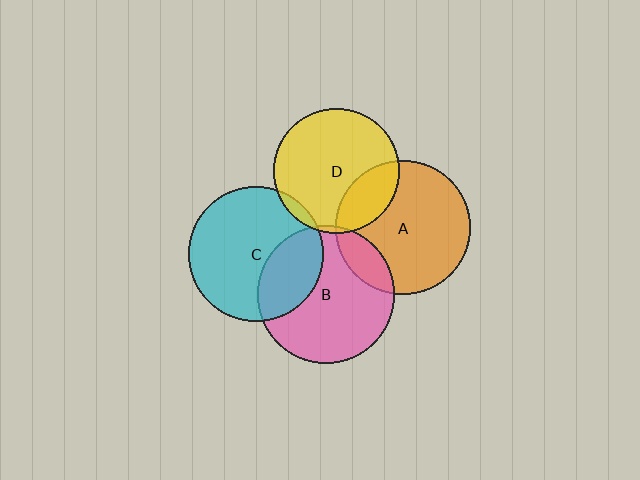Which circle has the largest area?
Circle B (pink).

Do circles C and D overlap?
Yes.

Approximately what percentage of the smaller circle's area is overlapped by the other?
Approximately 5%.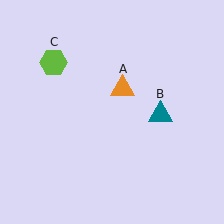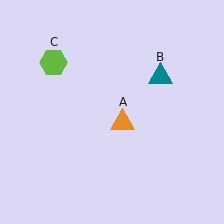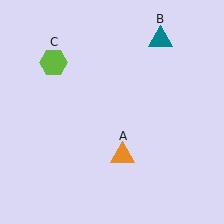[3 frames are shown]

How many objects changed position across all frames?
2 objects changed position: orange triangle (object A), teal triangle (object B).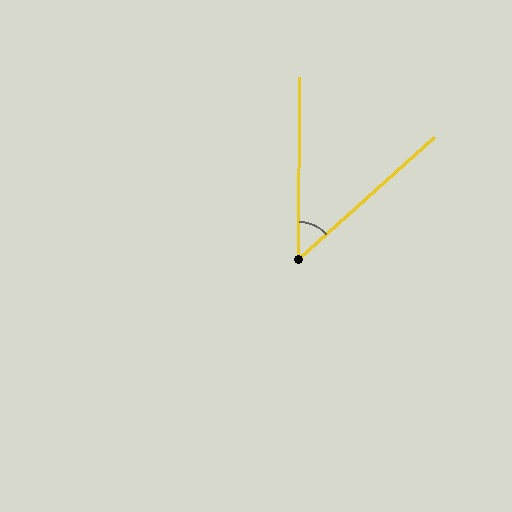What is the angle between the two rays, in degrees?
Approximately 48 degrees.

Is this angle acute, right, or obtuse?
It is acute.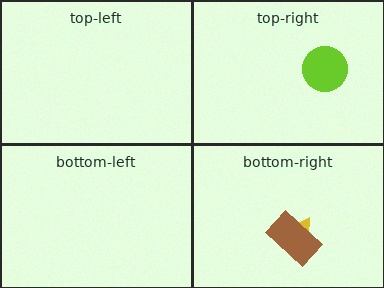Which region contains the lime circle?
The top-right region.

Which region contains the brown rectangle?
The bottom-right region.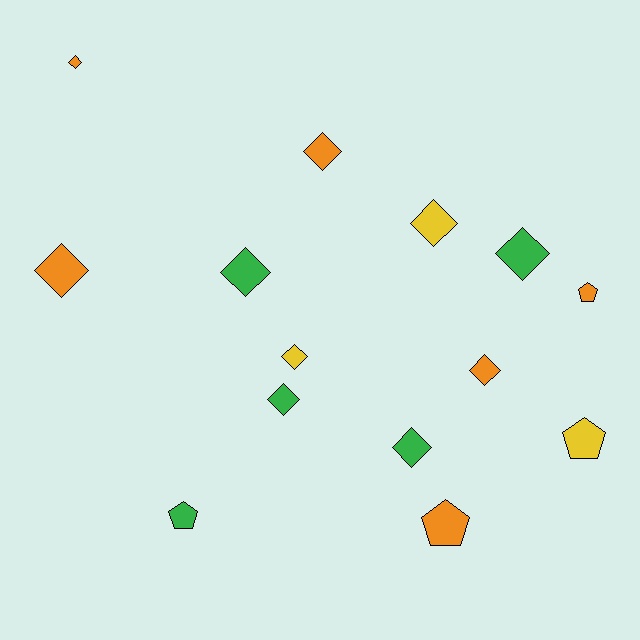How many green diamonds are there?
There are 4 green diamonds.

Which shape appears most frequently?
Diamond, with 10 objects.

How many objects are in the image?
There are 14 objects.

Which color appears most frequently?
Orange, with 6 objects.